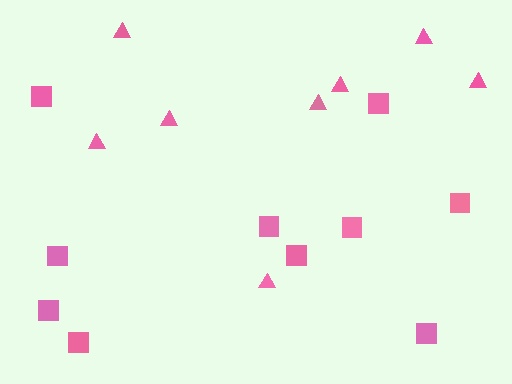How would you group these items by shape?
There are 2 groups: one group of squares (10) and one group of triangles (8).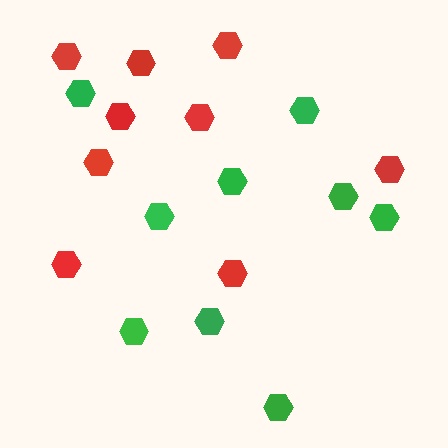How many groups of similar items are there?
There are 2 groups: one group of green hexagons (9) and one group of red hexagons (9).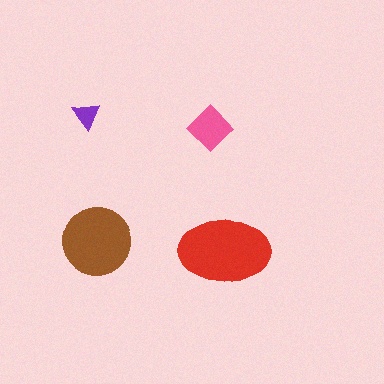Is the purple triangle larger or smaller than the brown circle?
Smaller.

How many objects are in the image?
There are 4 objects in the image.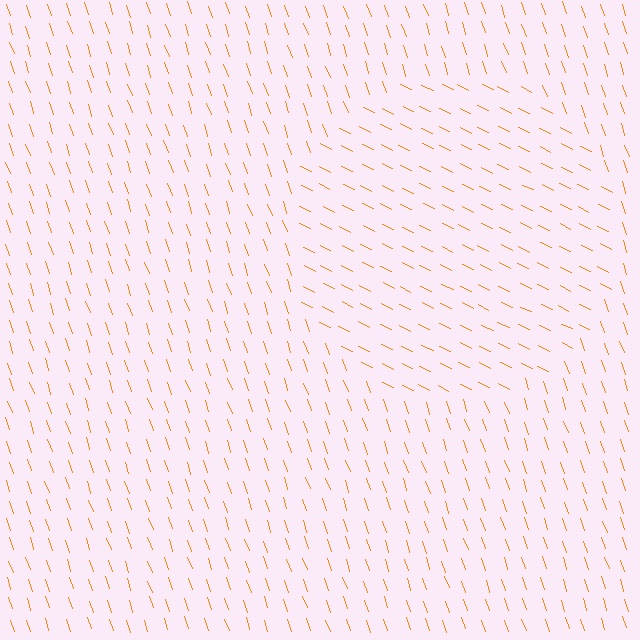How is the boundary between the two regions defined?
The boundary is defined purely by a change in line orientation (approximately 45 degrees difference). All lines are the same color and thickness.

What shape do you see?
I see a circle.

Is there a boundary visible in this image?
Yes, there is a texture boundary formed by a change in line orientation.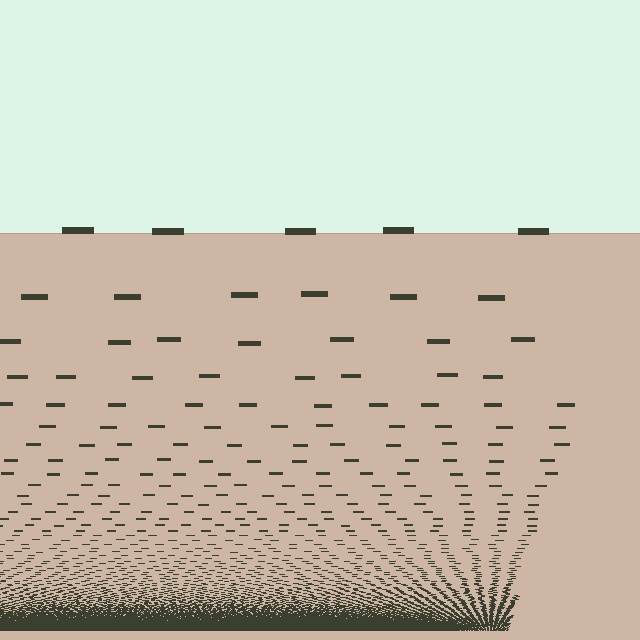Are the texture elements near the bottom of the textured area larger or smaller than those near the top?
Smaller. The gradient is inverted — elements near the bottom are smaller and denser.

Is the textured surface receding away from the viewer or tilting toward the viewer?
The surface appears to tilt toward the viewer. Texture elements get larger and sparser toward the top.